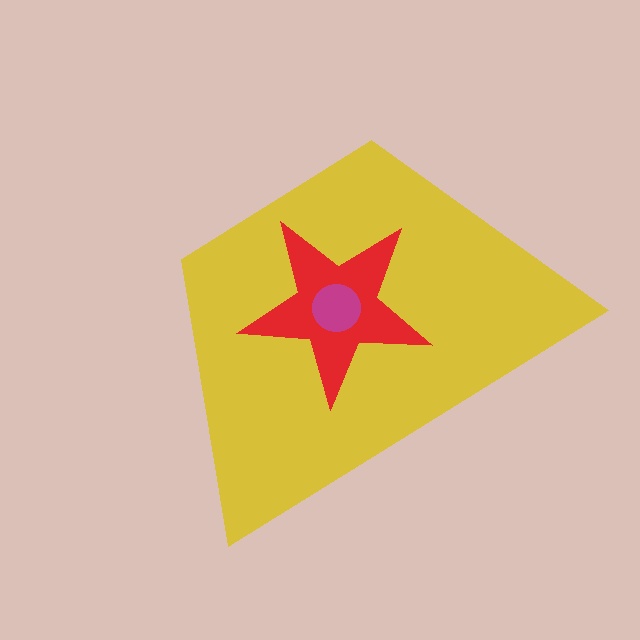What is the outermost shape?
The yellow trapezoid.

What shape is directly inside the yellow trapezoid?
The red star.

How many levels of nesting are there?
3.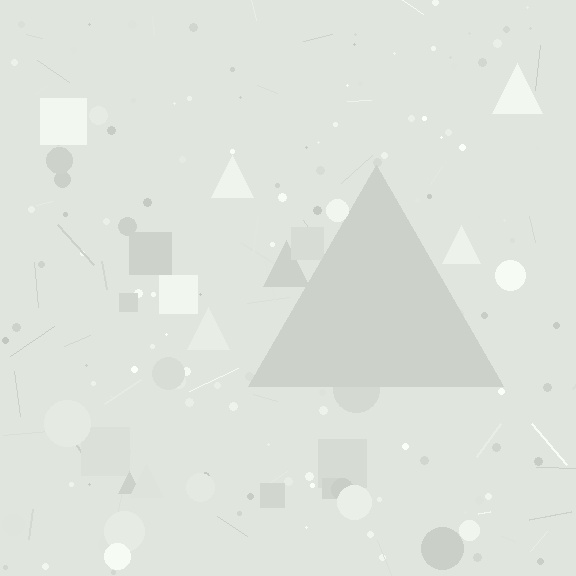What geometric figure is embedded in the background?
A triangle is embedded in the background.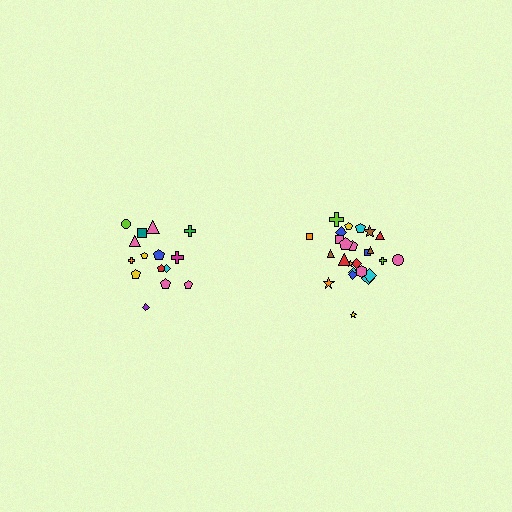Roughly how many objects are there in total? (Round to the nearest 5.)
Roughly 40 objects in total.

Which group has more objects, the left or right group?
The right group.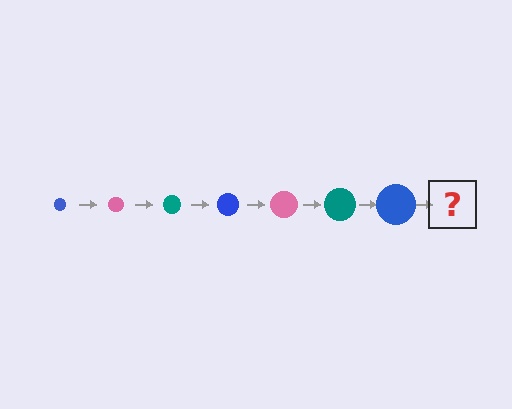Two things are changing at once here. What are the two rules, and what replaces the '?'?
The two rules are that the circle grows larger each step and the color cycles through blue, pink, and teal. The '?' should be a pink circle, larger than the previous one.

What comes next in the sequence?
The next element should be a pink circle, larger than the previous one.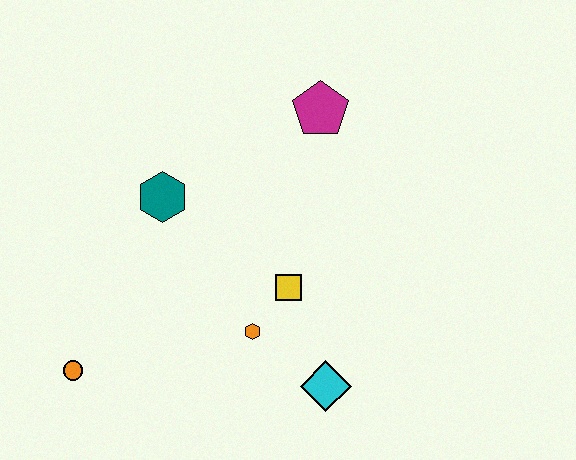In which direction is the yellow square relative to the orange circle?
The yellow square is to the right of the orange circle.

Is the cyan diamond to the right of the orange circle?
Yes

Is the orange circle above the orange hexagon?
No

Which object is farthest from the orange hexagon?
The magenta pentagon is farthest from the orange hexagon.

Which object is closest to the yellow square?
The orange hexagon is closest to the yellow square.